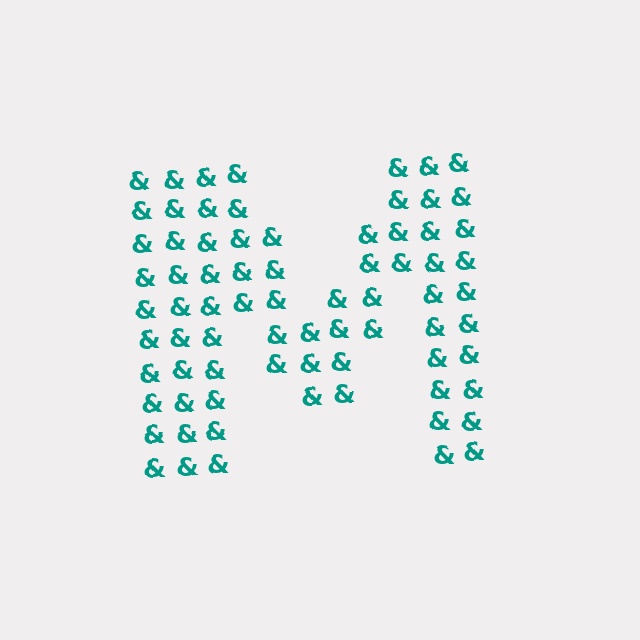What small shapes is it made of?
It is made of small ampersands.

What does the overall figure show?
The overall figure shows the letter M.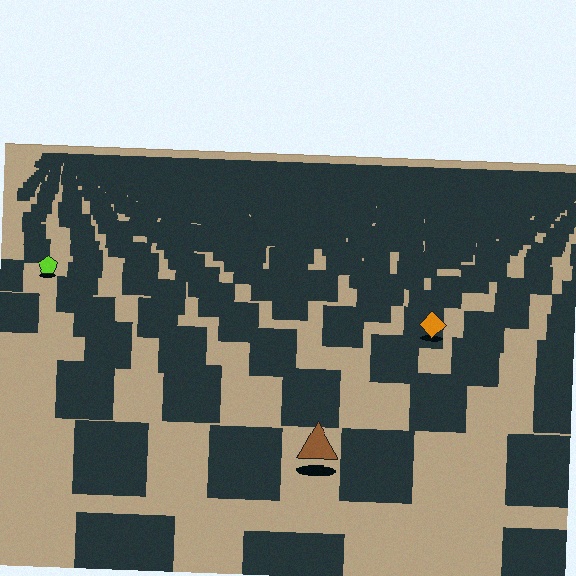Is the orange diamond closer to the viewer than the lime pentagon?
Yes. The orange diamond is closer — you can tell from the texture gradient: the ground texture is coarser near it.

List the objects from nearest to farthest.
From nearest to farthest: the brown triangle, the orange diamond, the lime pentagon.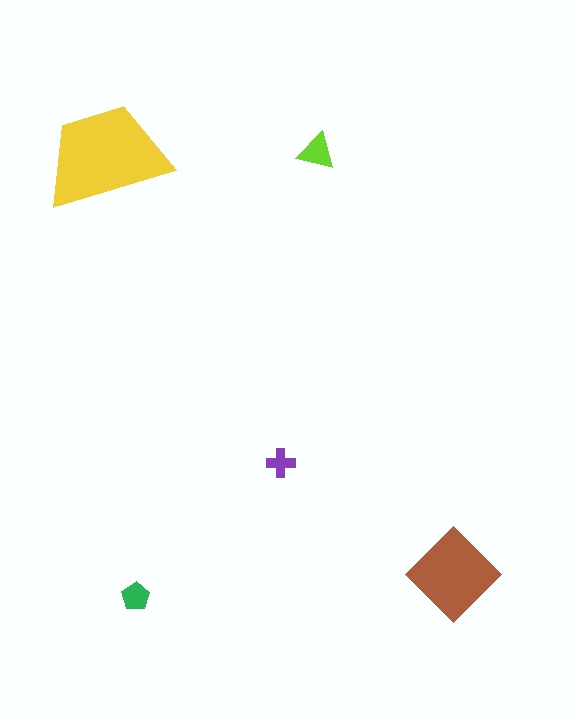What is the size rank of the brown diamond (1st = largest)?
2nd.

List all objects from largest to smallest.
The yellow trapezoid, the brown diamond, the lime triangle, the green pentagon, the purple cross.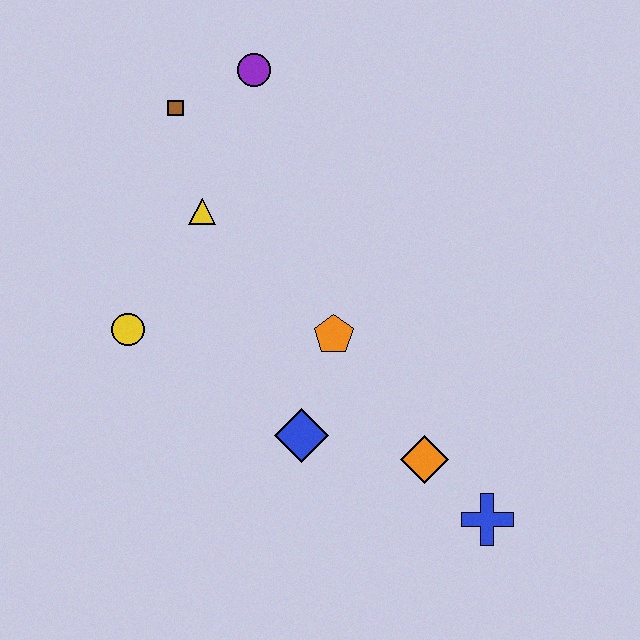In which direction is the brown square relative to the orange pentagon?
The brown square is above the orange pentagon.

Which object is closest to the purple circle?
The brown square is closest to the purple circle.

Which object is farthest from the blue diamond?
The purple circle is farthest from the blue diamond.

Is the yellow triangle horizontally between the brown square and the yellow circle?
No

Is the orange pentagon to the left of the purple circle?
No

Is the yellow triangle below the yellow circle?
No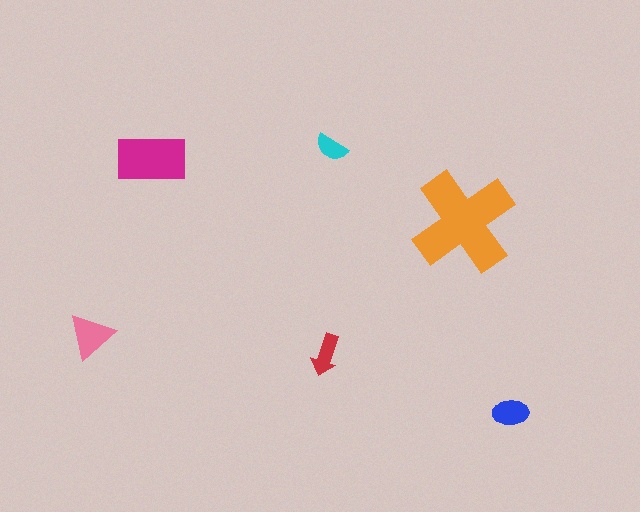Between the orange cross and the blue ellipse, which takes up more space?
The orange cross.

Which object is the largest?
The orange cross.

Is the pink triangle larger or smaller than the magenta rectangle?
Smaller.